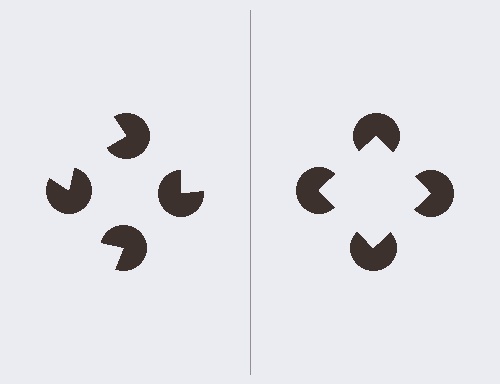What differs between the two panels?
The pac-man discs are positioned identically on both sides; only the wedge orientations differ. On the right they align to a square; on the left they are misaligned.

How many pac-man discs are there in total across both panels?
8 — 4 on each side.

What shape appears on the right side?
An illusory square.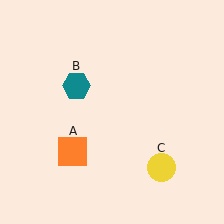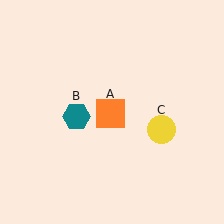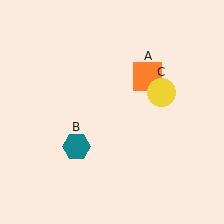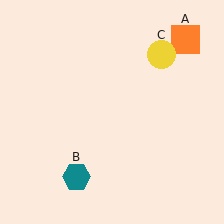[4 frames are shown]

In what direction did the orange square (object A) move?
The orange square (object A) moved up and to the right.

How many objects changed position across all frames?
3 objects changed position: orange square (object A), teal hexagon (object B), yellow circle (object C).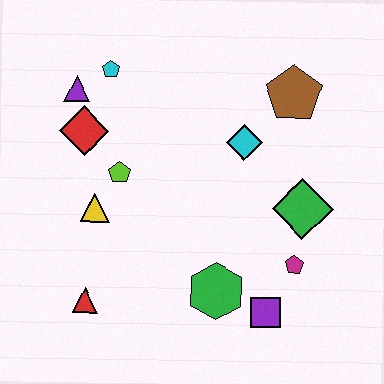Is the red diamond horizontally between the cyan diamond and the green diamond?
No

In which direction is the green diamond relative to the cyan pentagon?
The green diamond is to the right of the cyan pentagon.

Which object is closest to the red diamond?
The purple triangle is closest to the red diamond.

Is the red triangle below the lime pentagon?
Yes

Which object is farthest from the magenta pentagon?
The purple triangle is farthest from the magenta pentagon.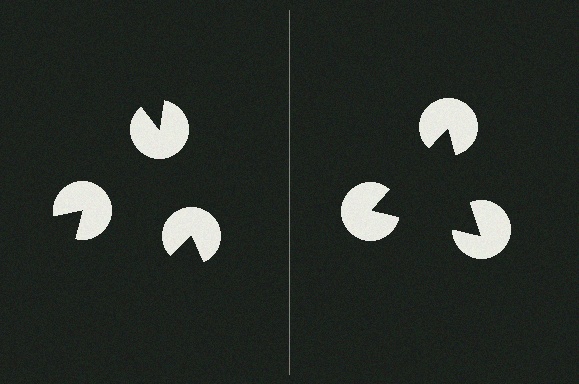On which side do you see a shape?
An illusory triangle appears on the right side. On the left side the wedge cuts are rotated, so no coherent shape forms.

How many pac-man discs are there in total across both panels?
6 — 3 on each side.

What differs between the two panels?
The pac-man discs are positioned identically on both sides; only the wedge orientations differ. On the right they align to a triangle; on the left they are misaligned.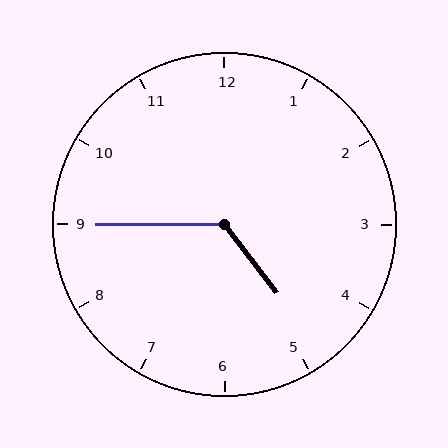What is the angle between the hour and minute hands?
Approximately 128 degrees.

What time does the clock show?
4:45.